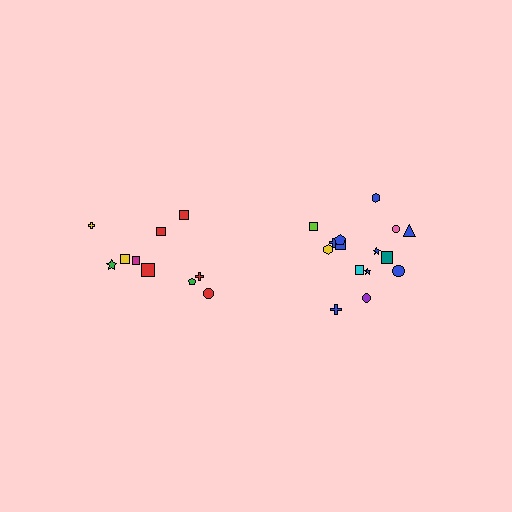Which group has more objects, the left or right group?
The right group.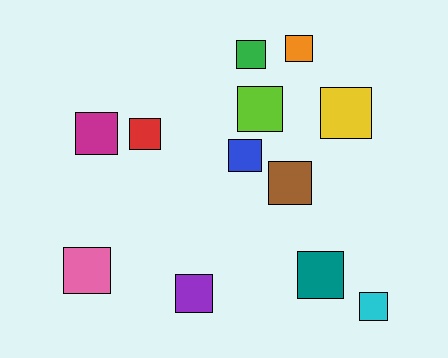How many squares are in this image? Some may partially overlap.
There are 12 squares.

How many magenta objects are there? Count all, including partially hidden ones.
There is 1 magenta object.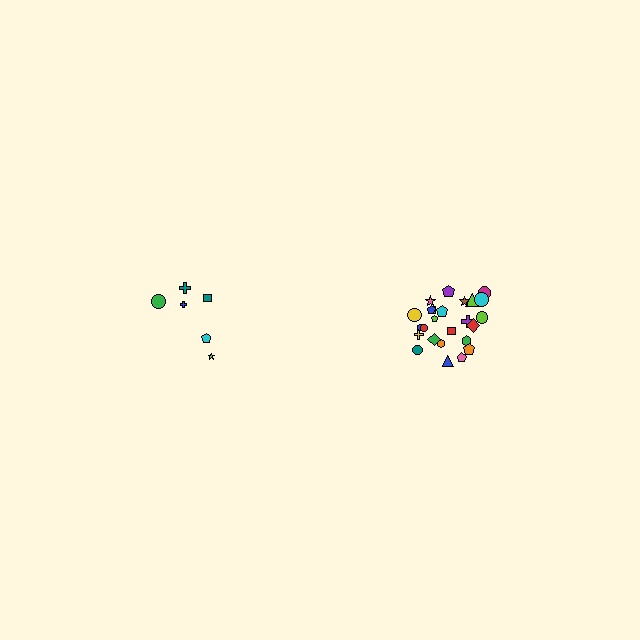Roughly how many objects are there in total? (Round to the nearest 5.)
Roughly 30 objects in total.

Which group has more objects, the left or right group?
The right group.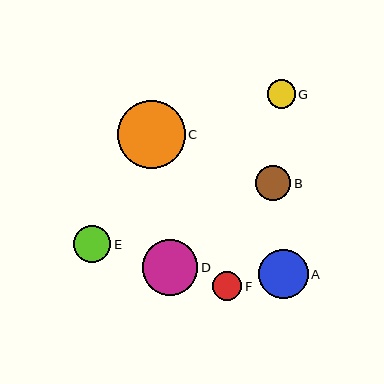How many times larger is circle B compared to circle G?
Circle B is approximately 1.2 times the size of circle G.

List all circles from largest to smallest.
From largest to smallest: C, D, A, E, B, F, G.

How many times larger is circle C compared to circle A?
Circle C is approximately 1.4 times the size of circle A.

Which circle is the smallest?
Circle G is the smallest with a size of approximately 28 pixels.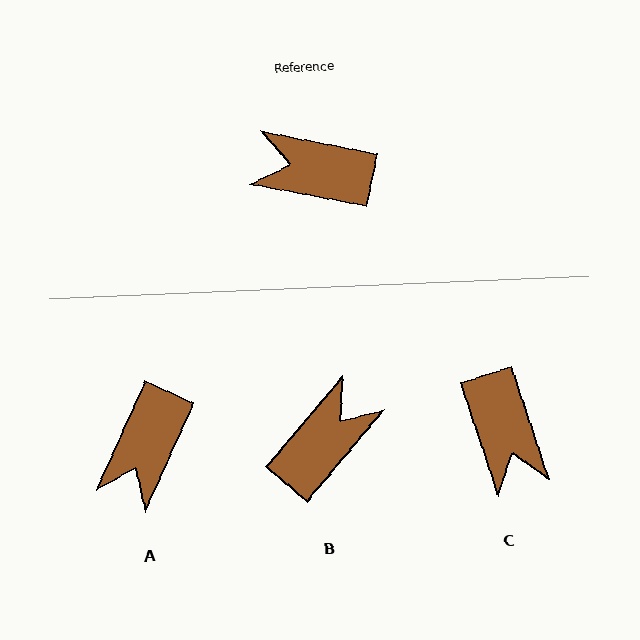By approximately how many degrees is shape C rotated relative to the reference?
Approximately 119 degrees counter-clockwise.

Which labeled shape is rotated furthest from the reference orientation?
C, about 119 degrees away.